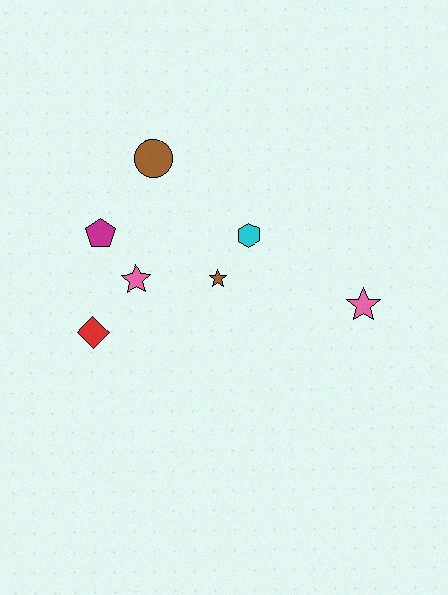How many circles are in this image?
There is 1 circle.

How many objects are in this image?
There are 7 objects.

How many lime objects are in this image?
There are no lime objects.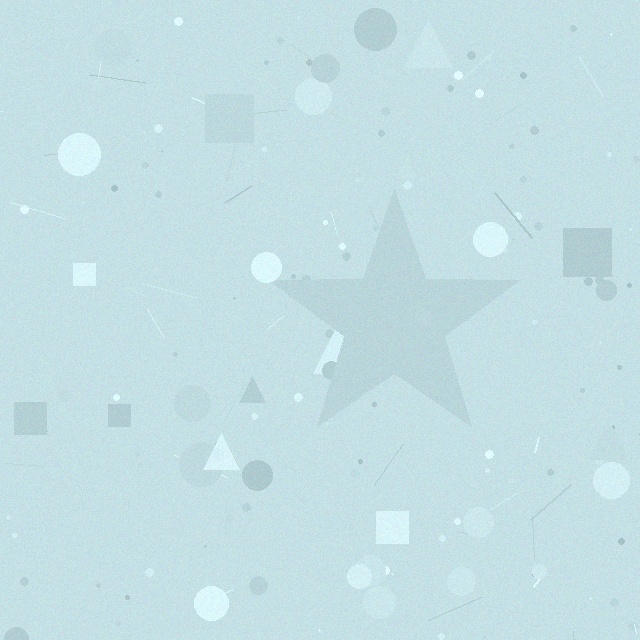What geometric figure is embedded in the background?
A star is embedded in the background.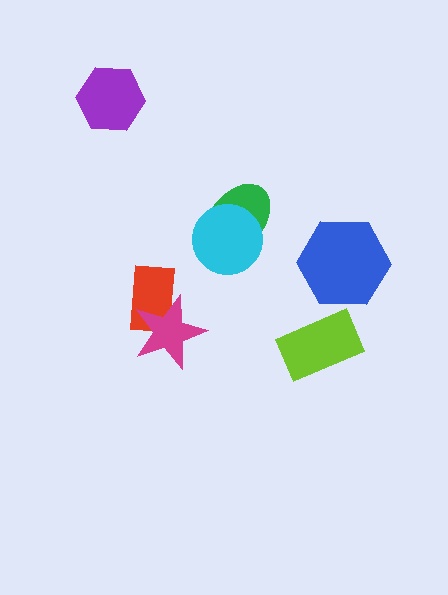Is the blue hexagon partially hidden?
No, no other shape covers it.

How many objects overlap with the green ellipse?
1 object overlaps with the green ellipse.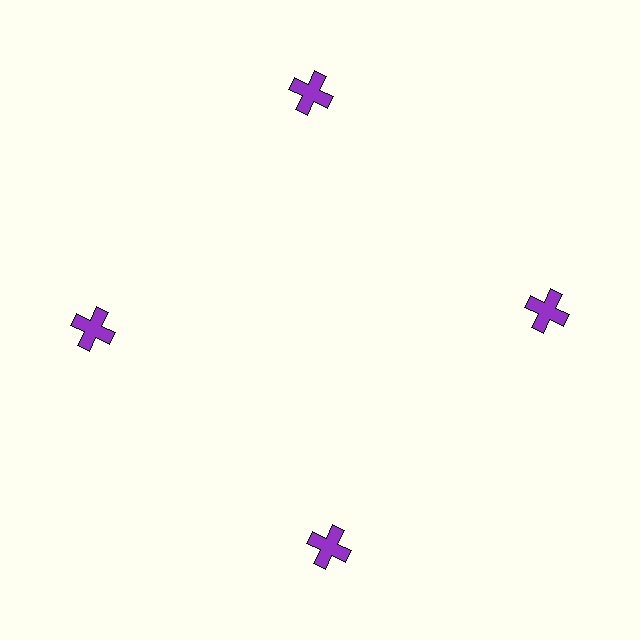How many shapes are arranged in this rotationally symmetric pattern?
There are 4 shapes, arranged in 4 groups of 1.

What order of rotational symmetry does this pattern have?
This pattern has 4-fold rotational symmetry.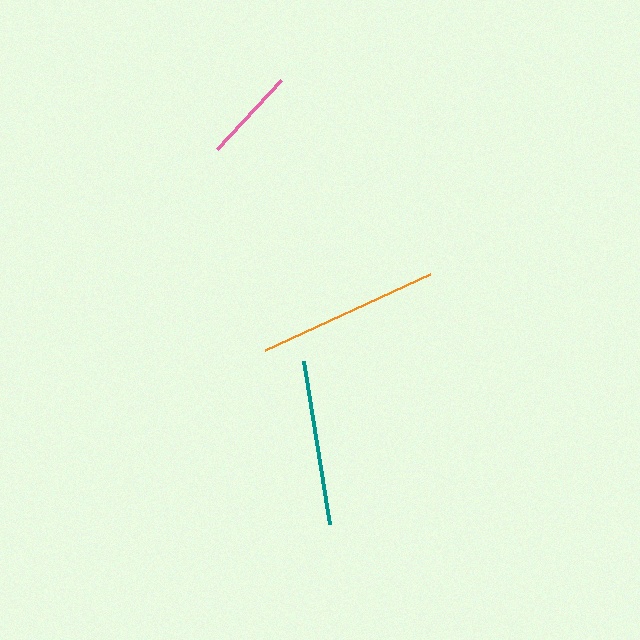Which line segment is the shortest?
The pink line is the shortest at approximately 94 pixels.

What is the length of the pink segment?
The pink segment is approximately 94 pixels long.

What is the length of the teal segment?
The teal segment is approximately 166 pixels long.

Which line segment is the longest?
The orange line is the longest at approximately 182 pixels.